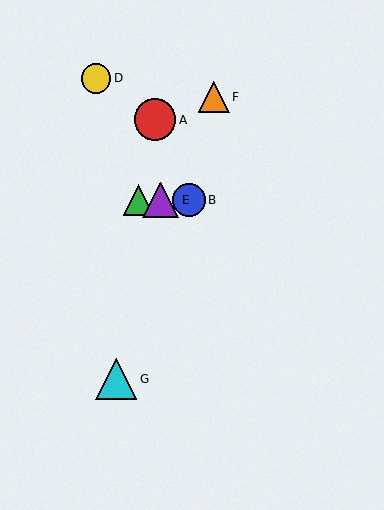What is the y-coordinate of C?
Object C is at y≈200.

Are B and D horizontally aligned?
No, B is at y≈200 and D is at y≈78.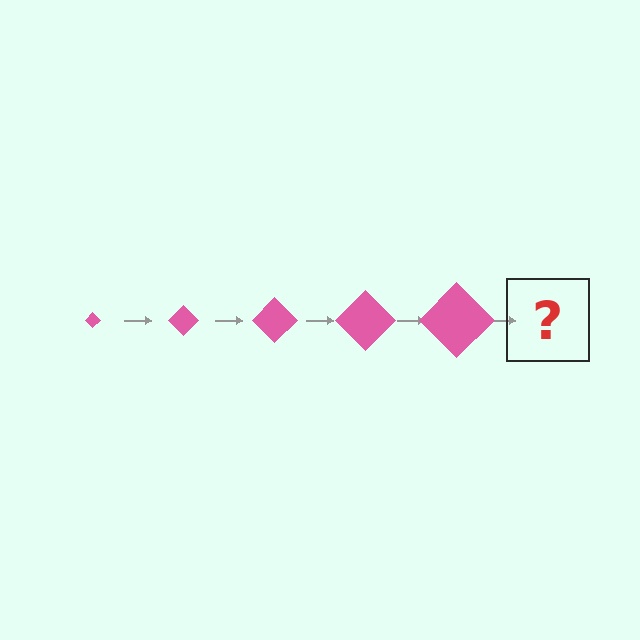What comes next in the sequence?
The next element should be a pink diamond, larger than the previous one.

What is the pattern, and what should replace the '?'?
The pattern is that the diamond gets progressively larger each step. The '?' should be a pink diamond, larger than the previous one.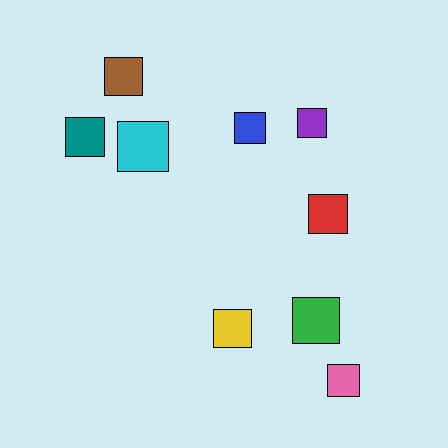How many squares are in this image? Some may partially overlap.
There are 9 squares.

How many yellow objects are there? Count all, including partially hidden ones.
There is 1 yellow object.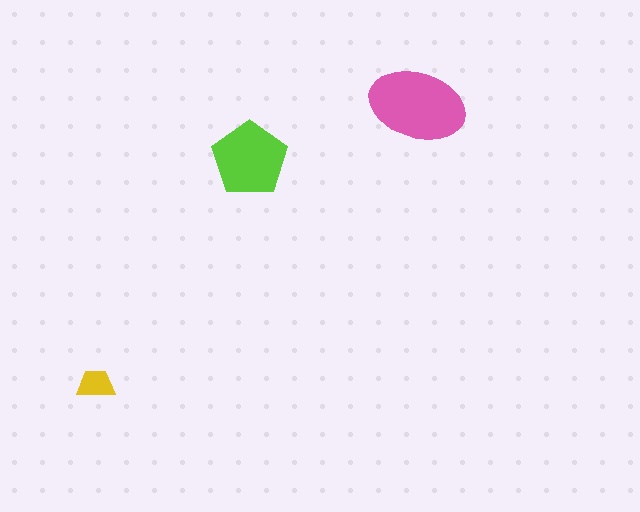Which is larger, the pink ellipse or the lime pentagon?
The pink ellipse.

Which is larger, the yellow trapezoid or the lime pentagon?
The lime pentagon.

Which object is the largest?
The pink ellipse.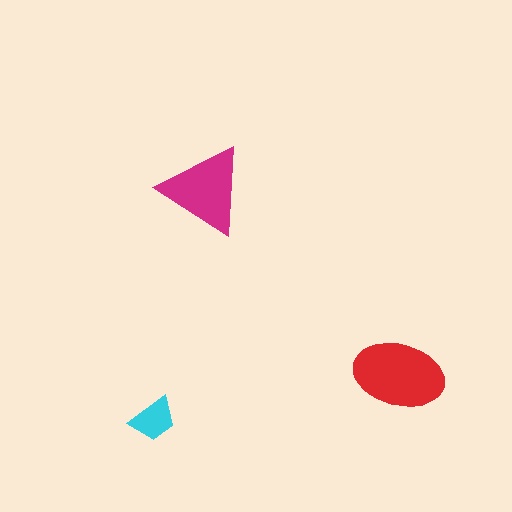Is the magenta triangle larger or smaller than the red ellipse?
Smaller.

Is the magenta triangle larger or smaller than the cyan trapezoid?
Larger.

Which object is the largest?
The red ellipse.